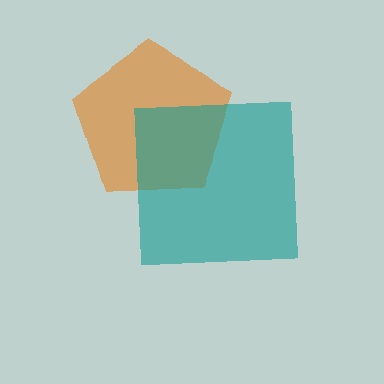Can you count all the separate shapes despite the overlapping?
Yes, there are 2 separate shapes.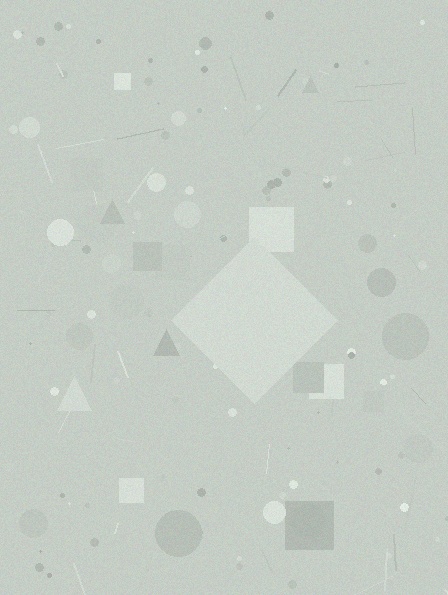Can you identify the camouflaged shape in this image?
The camouflaged shape is a diamond.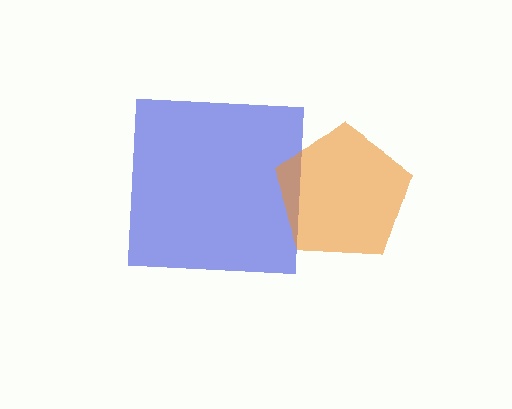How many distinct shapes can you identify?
There are 2 distinct shapes: a blue square, an orange pentagon.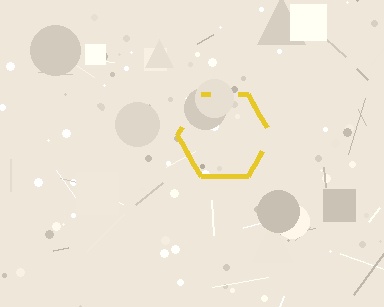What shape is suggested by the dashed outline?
The dashed outline suggests a hexagon.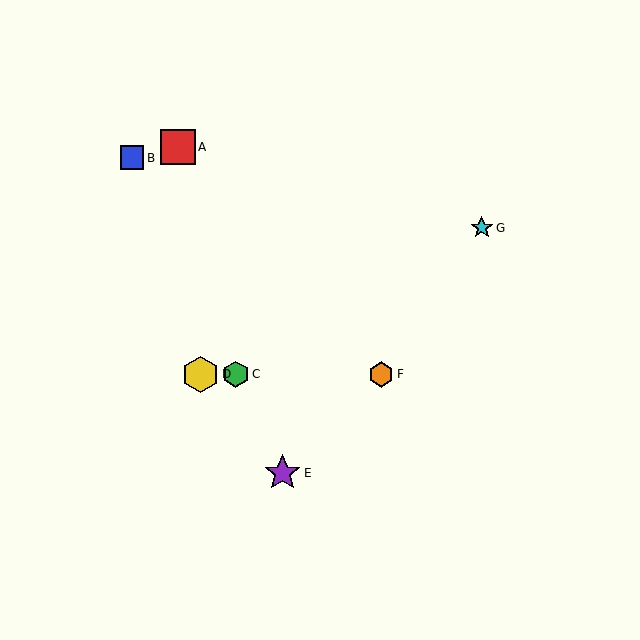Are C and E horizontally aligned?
No, C is at y≈374 and E is at y≈473.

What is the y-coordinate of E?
Object E is at y≈473.